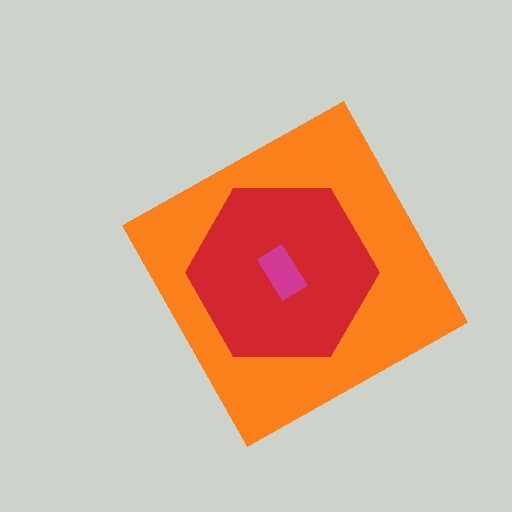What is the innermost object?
The magenta rectangle.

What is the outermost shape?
The orange diamond.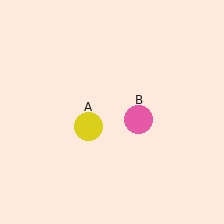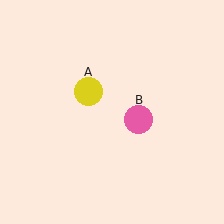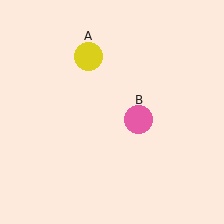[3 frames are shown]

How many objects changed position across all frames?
1 object changed position: yellow circle (object A).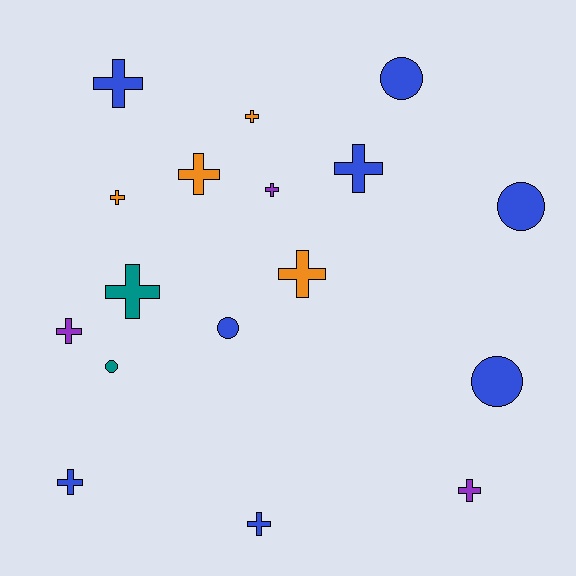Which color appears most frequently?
Blue, with 8 objects.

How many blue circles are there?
There are 4 blue circles.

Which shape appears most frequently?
Cross, with 12 objects.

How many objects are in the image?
There are 17 objects.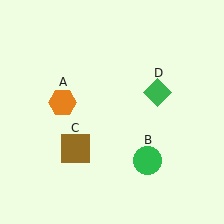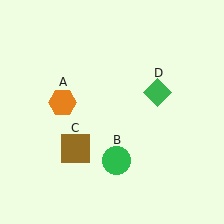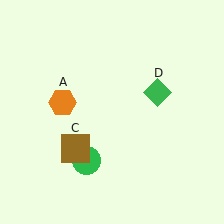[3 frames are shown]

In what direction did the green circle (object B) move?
The green circle (object B) moved left.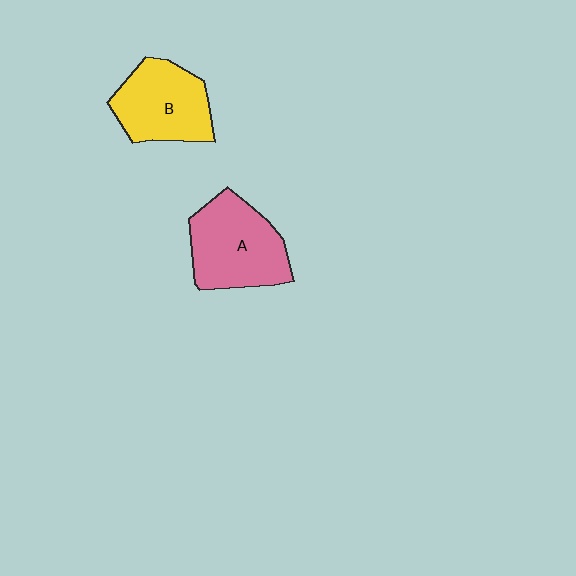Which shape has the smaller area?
Shape B (yellow).